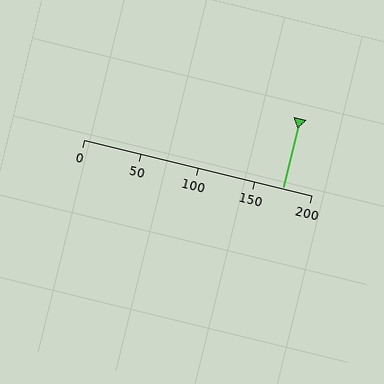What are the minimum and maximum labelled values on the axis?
The axis runs from 0 to 200.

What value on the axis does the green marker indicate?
The marker indicates approximately 175.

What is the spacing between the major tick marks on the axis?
The major ticks are spaced 50 apart.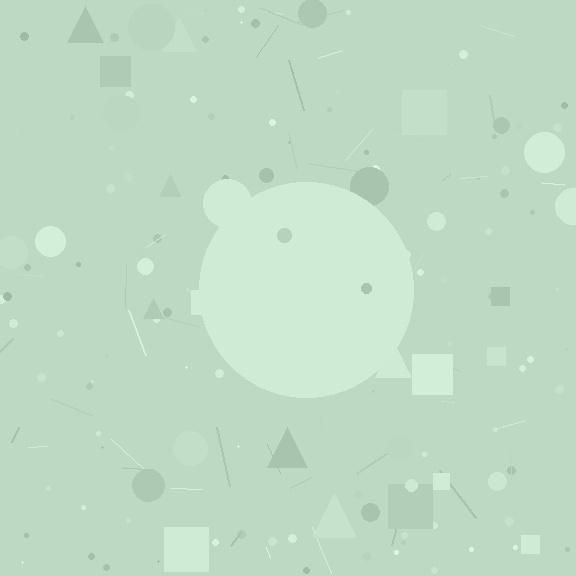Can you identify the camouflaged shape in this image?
The camouflaged shape is a circle.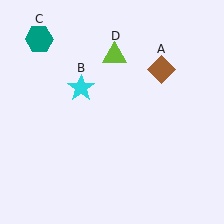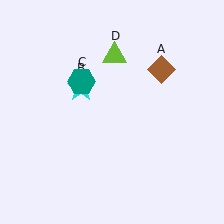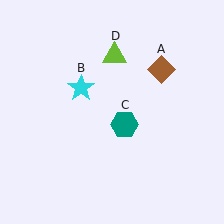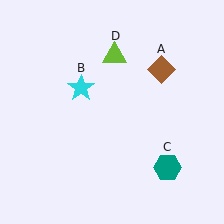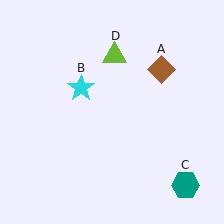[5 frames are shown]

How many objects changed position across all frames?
1 object changed position: teal hexagon (object C).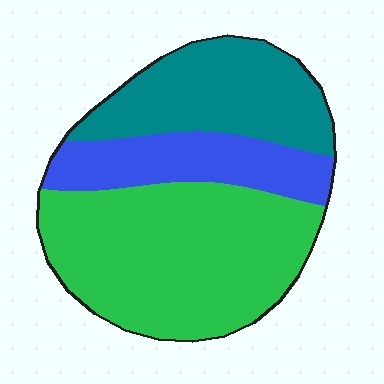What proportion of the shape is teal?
Teal covers around 30% of the shape.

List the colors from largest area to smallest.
From largest to smallest: green, teal, blue.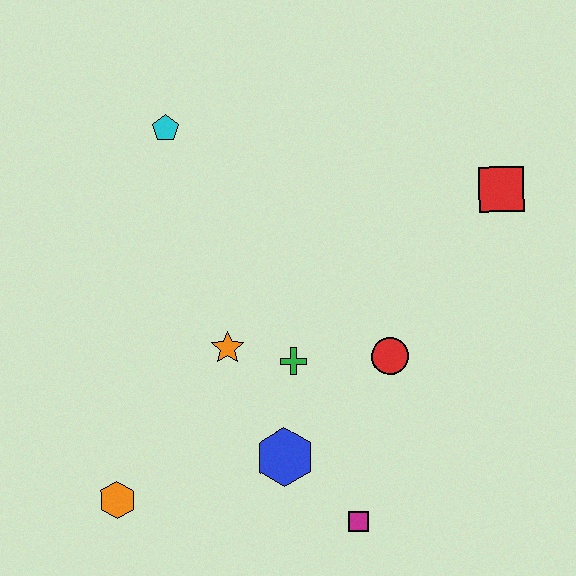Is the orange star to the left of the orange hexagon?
No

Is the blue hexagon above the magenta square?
Yes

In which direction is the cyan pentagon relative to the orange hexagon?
The cyan pentagon is above the orange hexagon.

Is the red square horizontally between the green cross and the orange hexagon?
No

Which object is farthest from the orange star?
The red square is farthest from the orange star.